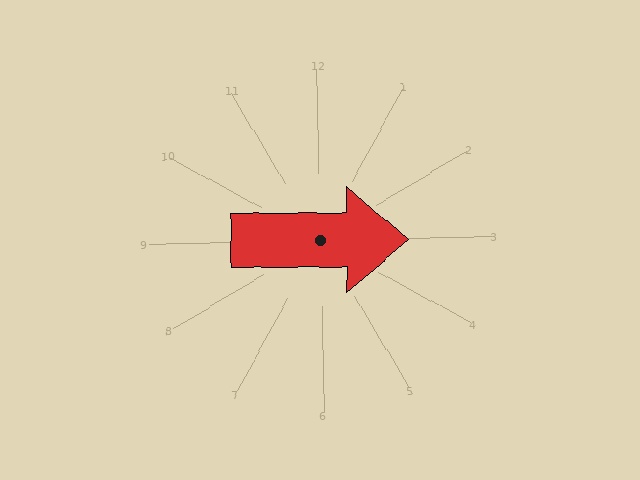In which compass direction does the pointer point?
East.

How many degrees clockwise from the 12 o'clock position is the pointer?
Approximately 91 degrees.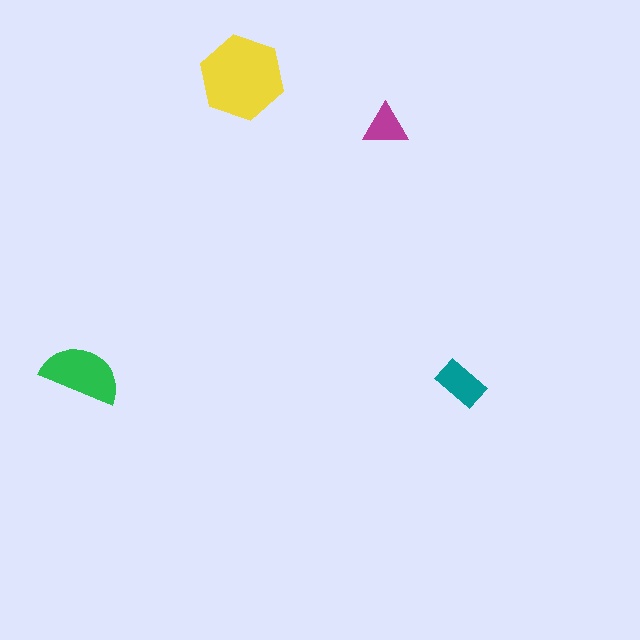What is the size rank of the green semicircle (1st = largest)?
2nd.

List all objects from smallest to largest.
The magenta triangle, the teal rectangle, the green semicircle, the yellow hexagon.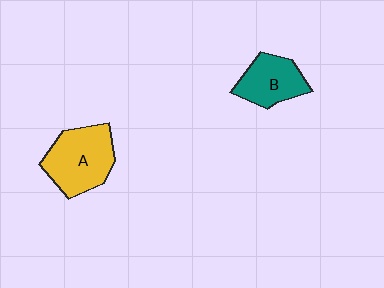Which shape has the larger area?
Shape A (yellow).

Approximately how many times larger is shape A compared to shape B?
Approximately 1.4 times.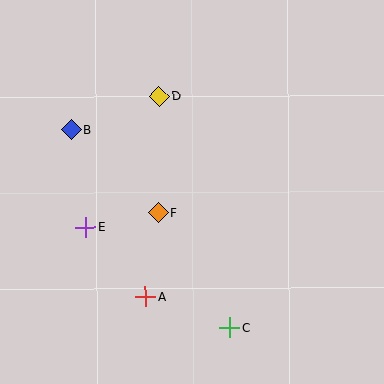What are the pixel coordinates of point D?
Point D is at (159, 96).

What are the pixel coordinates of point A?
Point A is at (145, 297).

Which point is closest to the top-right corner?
Point D is closest to the top-right corner.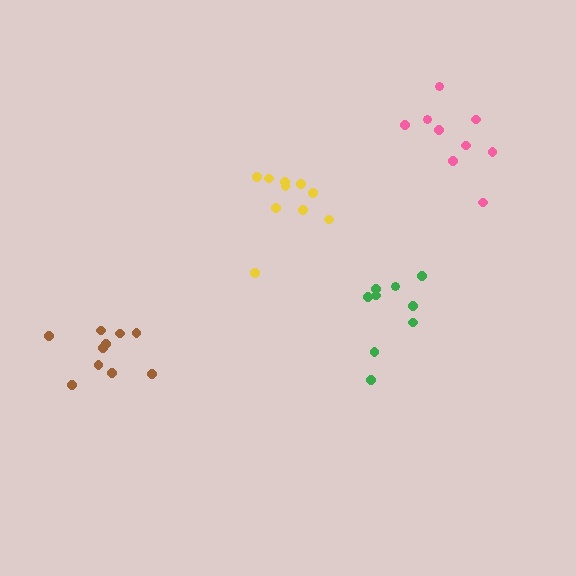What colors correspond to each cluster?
The clusters are colored: green, yellow, pink, brown.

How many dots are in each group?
Group 1: 9 dots, Group 2: 10 dots, Group 3: 9 dots, Group 4: 10 dots (38 total).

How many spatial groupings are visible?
There are 4 spatial groupings.